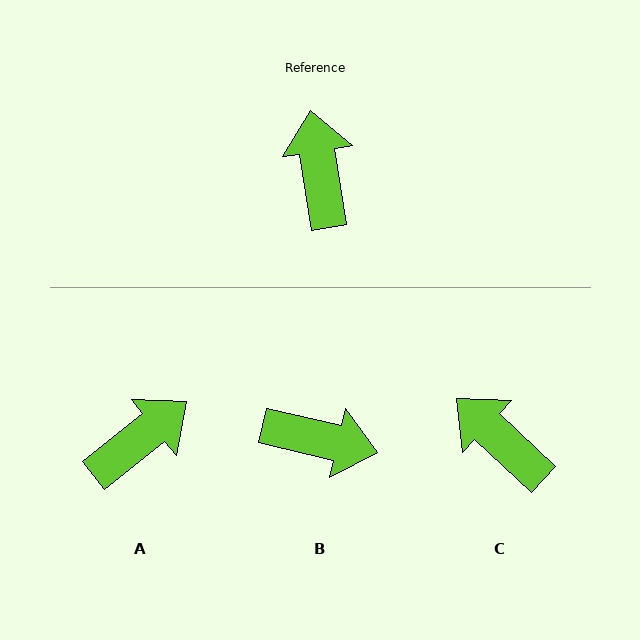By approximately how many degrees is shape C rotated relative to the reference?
Approximately 38 degrees counter-clockwise.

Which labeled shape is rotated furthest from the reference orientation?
B, about 112 degrees away.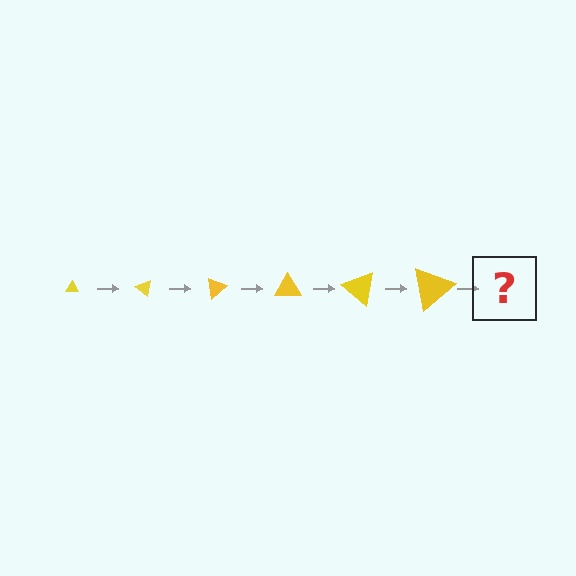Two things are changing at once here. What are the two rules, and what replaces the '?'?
The two rules are that the triangle grows larger each step and it rotates 40 degrees each step. The '?' should be a triangle, larger than the previous one and rotated 240 degrees from the start.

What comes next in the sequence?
The next element should be a triangle, larger than the previous one and rotated 240 degrees from the start.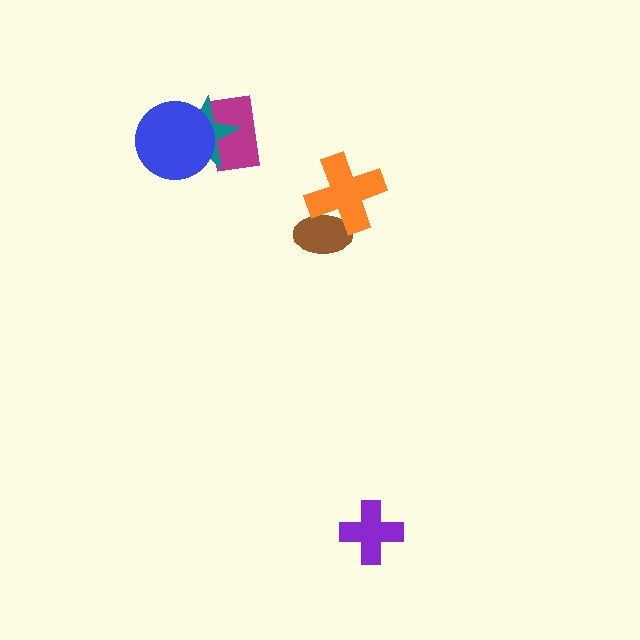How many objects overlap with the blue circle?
2 objects overlap with the blue circle.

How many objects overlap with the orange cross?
1 object overlaps with the orange cross.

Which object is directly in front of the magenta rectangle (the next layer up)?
The teal star is directly in front of the magenta rectangle.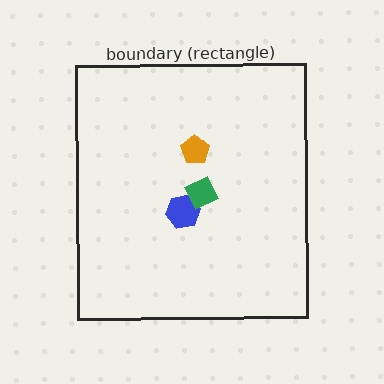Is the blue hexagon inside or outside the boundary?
Inside.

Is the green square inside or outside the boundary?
Inside.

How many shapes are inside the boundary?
3 inside, 0 outside.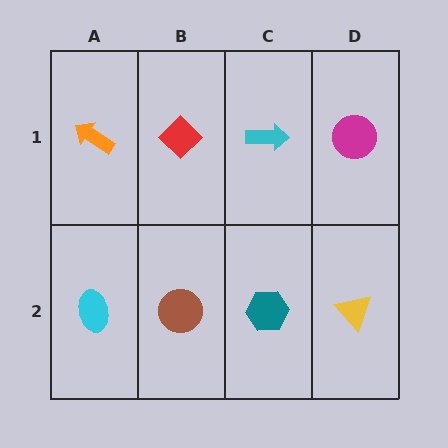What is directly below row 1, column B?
A brown circle.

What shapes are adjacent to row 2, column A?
An orange arrow (row 1, column A), a brown circle (row 2, column B).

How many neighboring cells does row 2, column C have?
3.